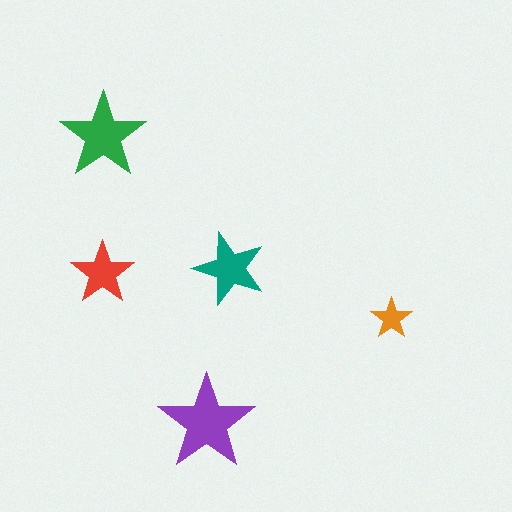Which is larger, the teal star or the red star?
The teal one.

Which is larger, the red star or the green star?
The green one.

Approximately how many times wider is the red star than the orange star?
About 1.5 times wider.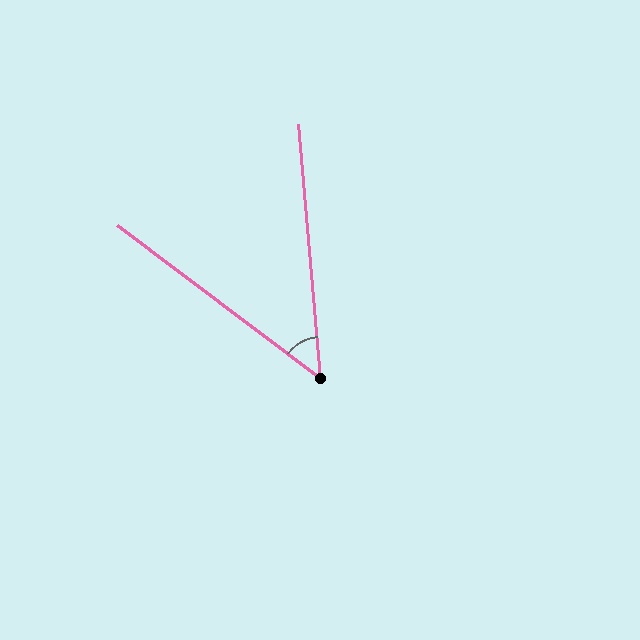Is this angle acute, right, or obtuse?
It is acute.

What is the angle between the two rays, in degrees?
Approximately 48 degrees.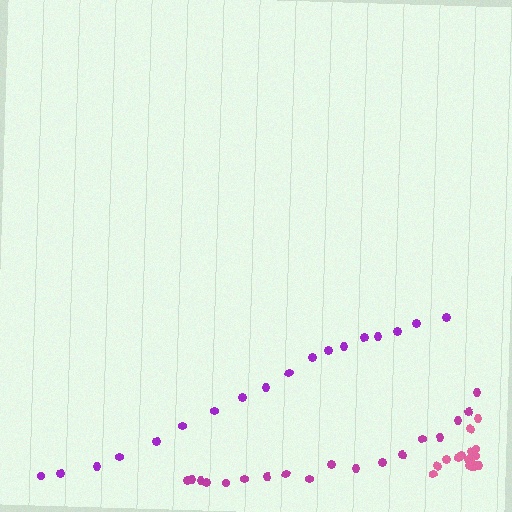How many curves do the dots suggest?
There are 3 distinct paths.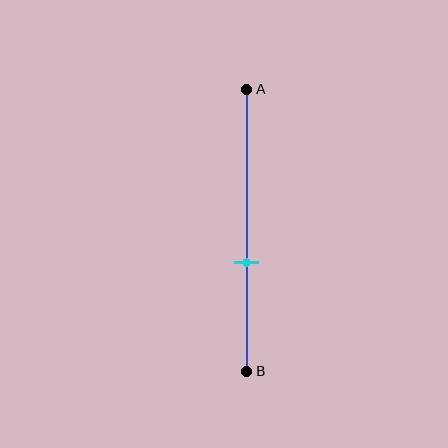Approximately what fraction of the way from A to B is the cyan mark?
The cyan mark is approximately 60% of the way from A to B.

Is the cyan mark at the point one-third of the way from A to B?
No, the mark is at about 60% from A, not at the 33% one-third point.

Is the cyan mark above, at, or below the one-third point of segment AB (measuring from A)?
The cyan mark is below the one-third point of segment AB.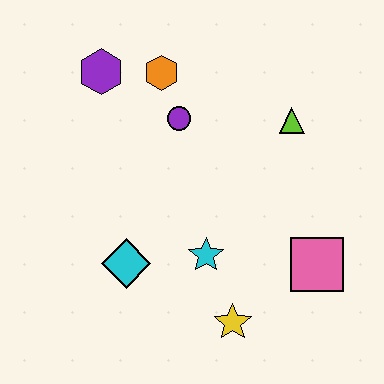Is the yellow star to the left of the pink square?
Yes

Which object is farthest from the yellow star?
The purple hexagon is farthest from the yellow star.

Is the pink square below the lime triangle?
Yes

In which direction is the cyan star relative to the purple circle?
The cyan star is below the purple circle.